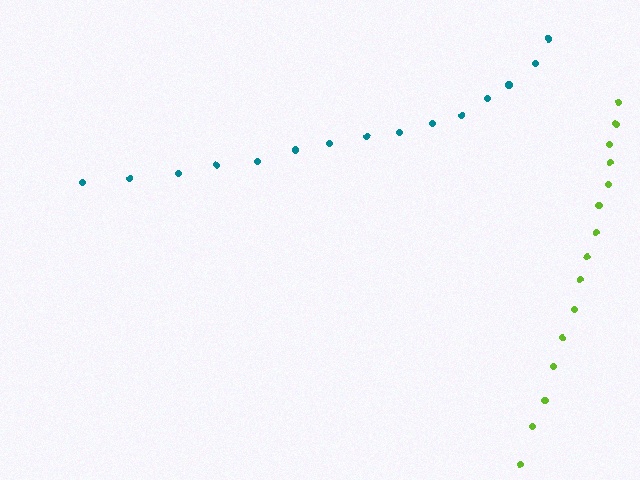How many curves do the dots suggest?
There are 2 distinct paths.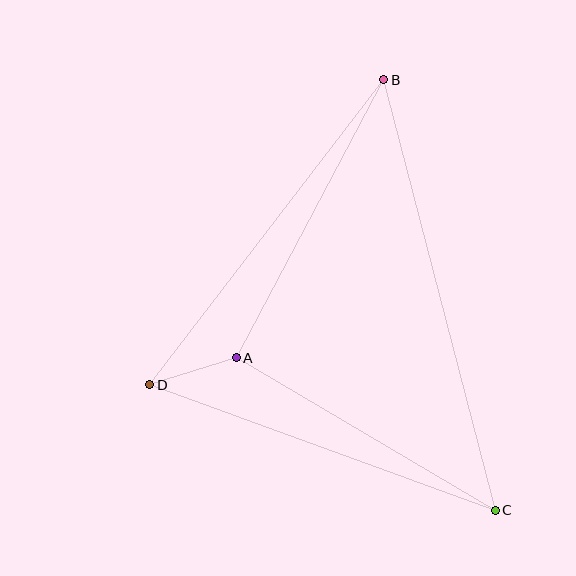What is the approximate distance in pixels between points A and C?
The distance between A and C is approximately 300 pixels.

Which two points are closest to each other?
Points A and D are closest to each other.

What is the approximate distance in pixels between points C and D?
The distance between C and D is approximately 367 pixels.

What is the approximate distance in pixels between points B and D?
The distance between B and D is approximately 385 pixels.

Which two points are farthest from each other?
Points B and C are farthest from each other.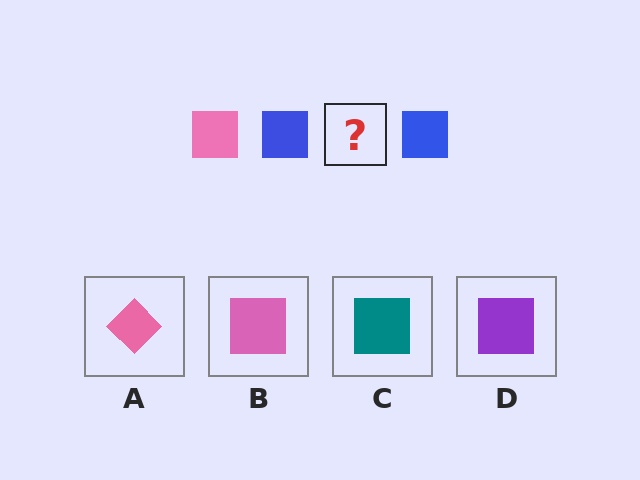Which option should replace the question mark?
Option B.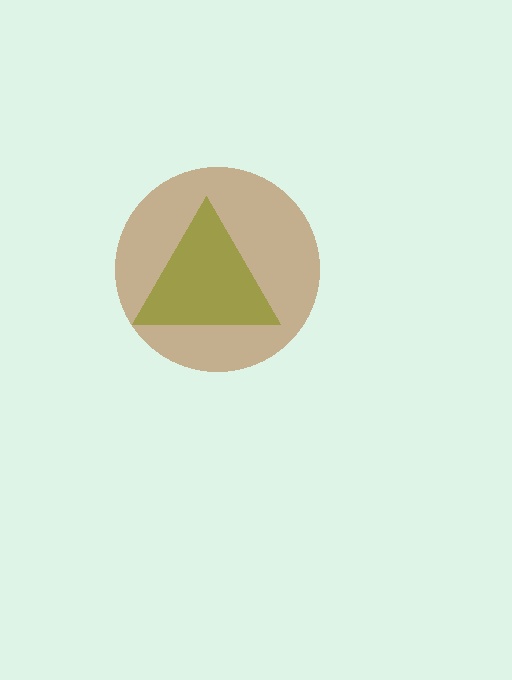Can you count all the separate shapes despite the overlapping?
Yes, there are 2 separate shapes.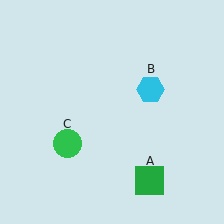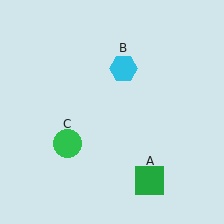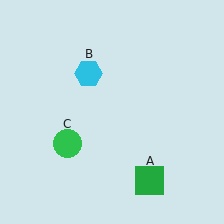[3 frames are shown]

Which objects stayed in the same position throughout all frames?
Green square (object A) and green circle (object C) remained stationary.